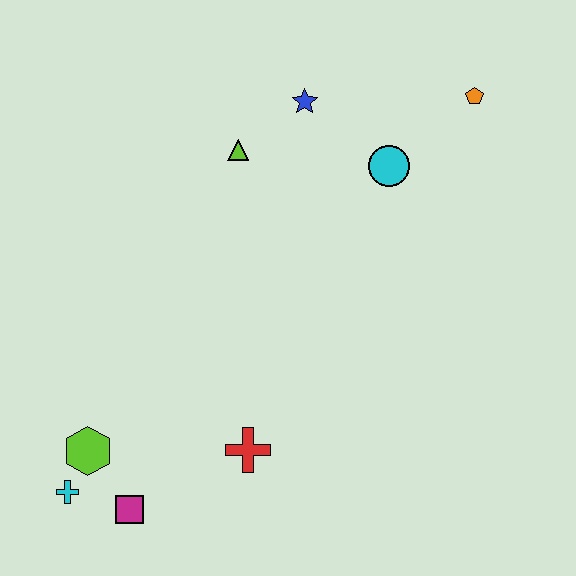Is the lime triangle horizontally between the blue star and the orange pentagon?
No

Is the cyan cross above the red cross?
No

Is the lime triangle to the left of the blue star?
Yes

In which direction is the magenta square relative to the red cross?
The magenta square is to the left of the red cross.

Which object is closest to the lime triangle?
The blue star is closest to the lime triangle.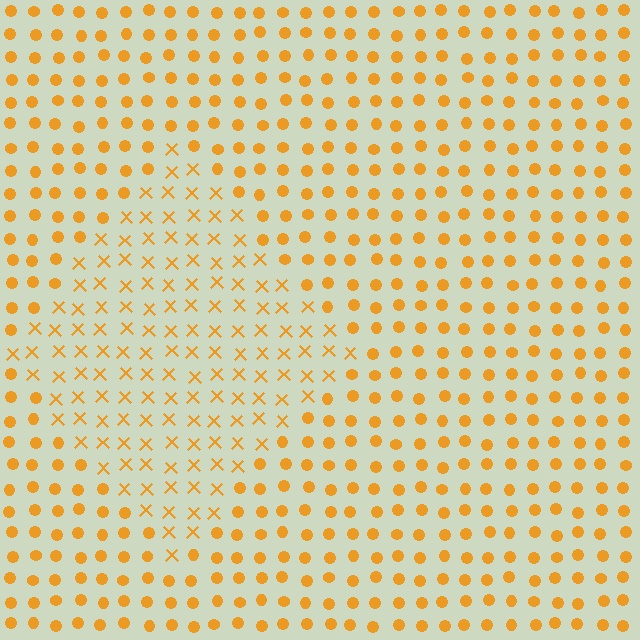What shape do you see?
I see a diamond.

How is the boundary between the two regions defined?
The boundary is defined by a change in element shape: X marks inside vs. circles outside. All elements share the same color and spacing.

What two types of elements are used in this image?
The image uses X marks inside the diamond region and circles outside it.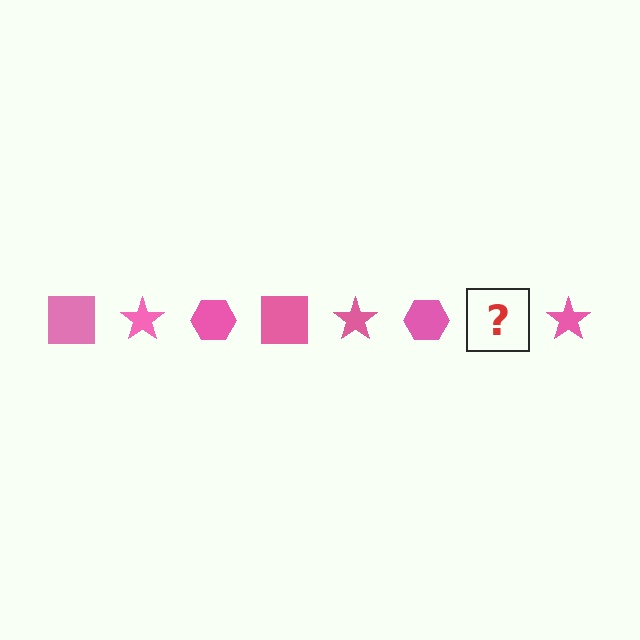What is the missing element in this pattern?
The missing element is a pink square.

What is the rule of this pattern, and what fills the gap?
The rule is that the pattern cycles through square, star, hexagon shapes in pink. The gap should be filled with a pink square.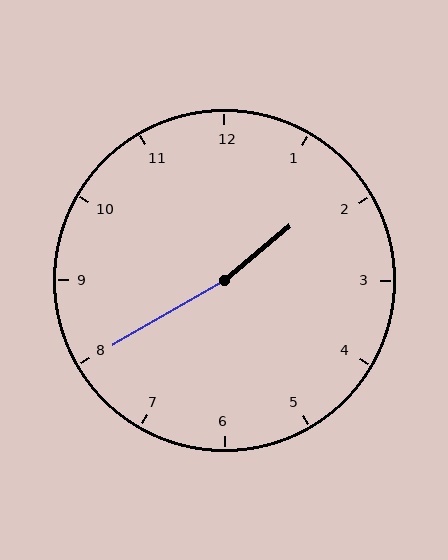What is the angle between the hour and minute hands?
Approximately 170 degrees.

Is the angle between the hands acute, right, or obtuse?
It is obtuse.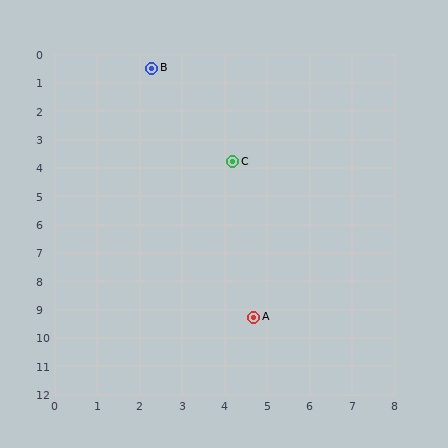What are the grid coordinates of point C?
Point C is at approximately (4.2, 3.8).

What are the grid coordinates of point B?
Point B is at approximately (2.3, 0.5).